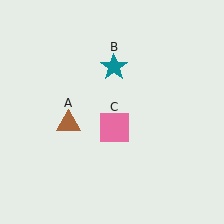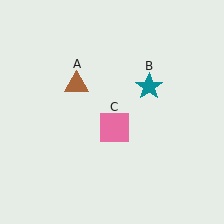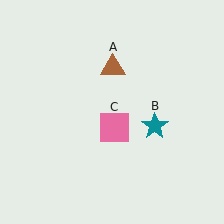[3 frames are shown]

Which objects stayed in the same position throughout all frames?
Pink square (object C) remained stationary.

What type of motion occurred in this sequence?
The brown triangle (object A), teal star (object B) rotated clockwise around the center of the scene.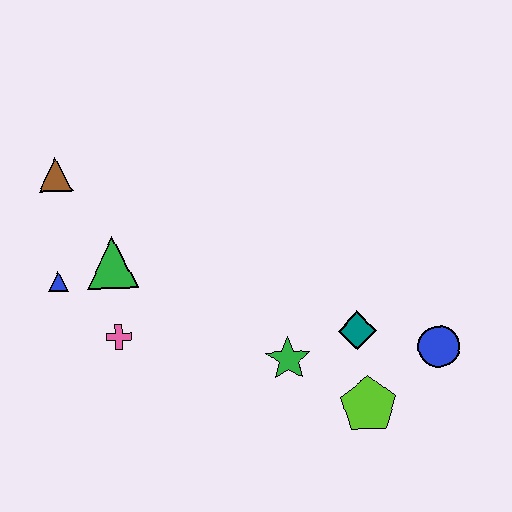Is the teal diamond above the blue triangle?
No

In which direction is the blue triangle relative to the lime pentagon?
The blue triangle is to the left of the lime pentagon.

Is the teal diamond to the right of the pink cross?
Yes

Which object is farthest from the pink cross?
The blue circle is farthest from the pink cross.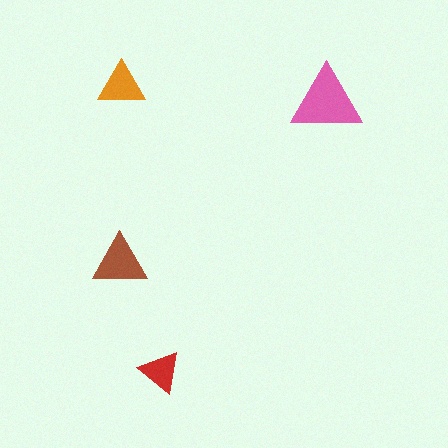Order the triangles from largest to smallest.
the pink one, the brown one, the orange one, the red one.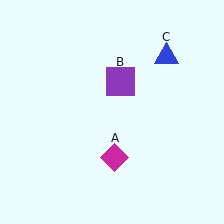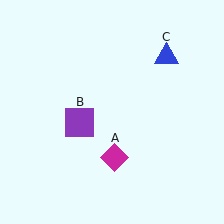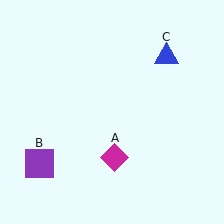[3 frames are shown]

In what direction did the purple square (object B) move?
The purple square (object B) moved down and to the left.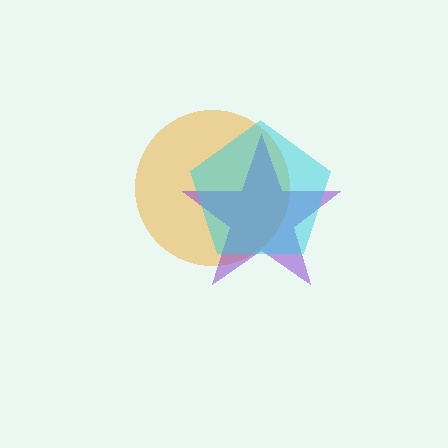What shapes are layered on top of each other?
The layered shapes are: an orange circle, a purple star, a cyan pentagon.